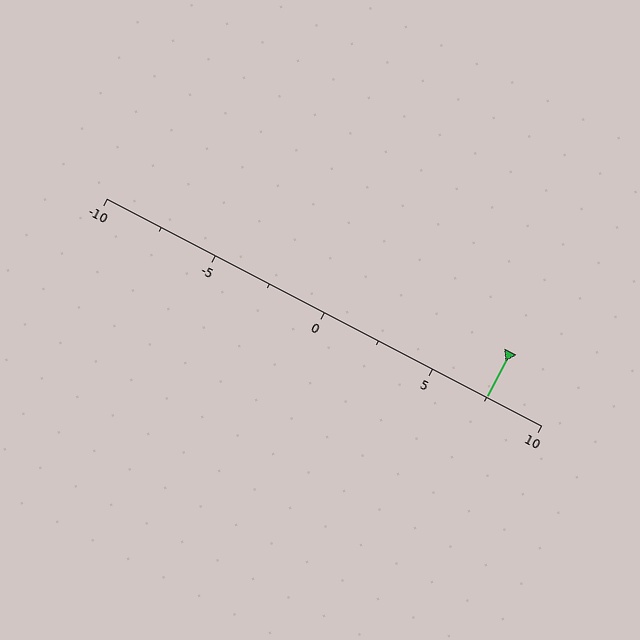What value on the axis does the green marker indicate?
The marker indicates approximately 7.5.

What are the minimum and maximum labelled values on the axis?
The axis runs from -10 to 10.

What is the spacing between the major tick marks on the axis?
The major ticks are spaced 5 apart.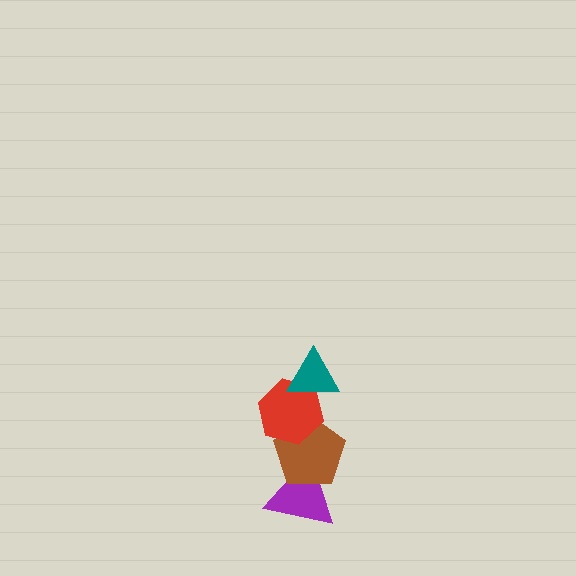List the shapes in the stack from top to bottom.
From top to bottom: the teal triangle, the red hexagon, the brown pentagon, the purple triangle.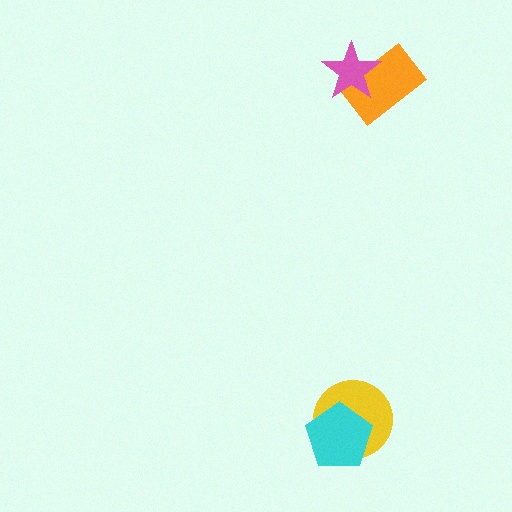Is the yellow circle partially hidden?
Yes, it is partially covered by another shape.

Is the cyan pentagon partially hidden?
No, no other shape covers it.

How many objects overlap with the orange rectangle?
1 object overlaps with the orange rectangle.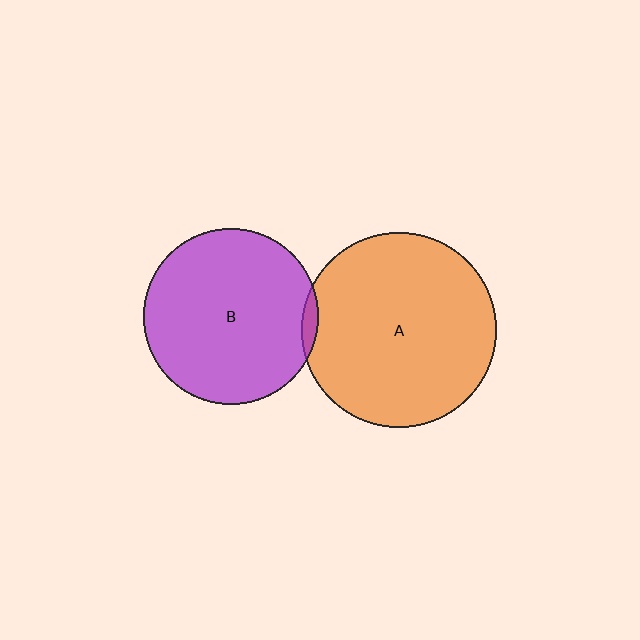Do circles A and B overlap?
Yes.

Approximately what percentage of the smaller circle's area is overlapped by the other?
Approximately 5%.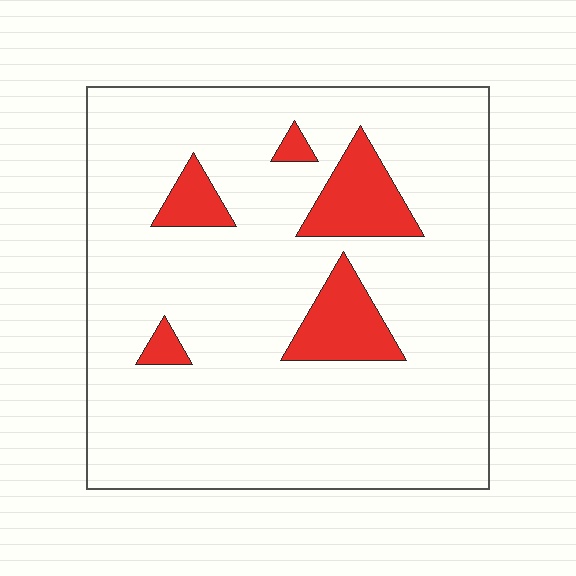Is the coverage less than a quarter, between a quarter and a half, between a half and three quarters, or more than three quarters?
Less than a quarter.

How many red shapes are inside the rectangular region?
5.